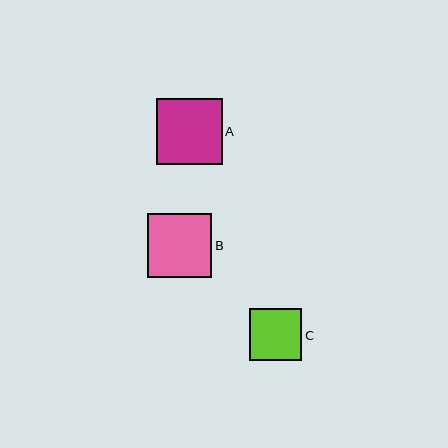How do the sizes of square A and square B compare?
Square A and square B are approximately the same size.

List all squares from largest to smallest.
From largest to smallest: A, B, C.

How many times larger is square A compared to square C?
Square A is approximately 1.3 times the size of square C.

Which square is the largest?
Square A is the largest with a size of approximately 66 pixels.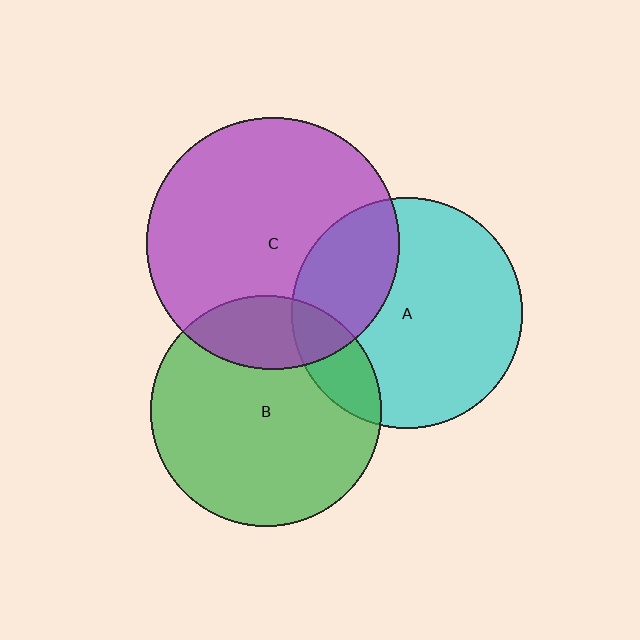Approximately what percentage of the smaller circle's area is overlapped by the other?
Approximately 20%.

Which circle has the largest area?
Circle C (purple).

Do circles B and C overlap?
Yes.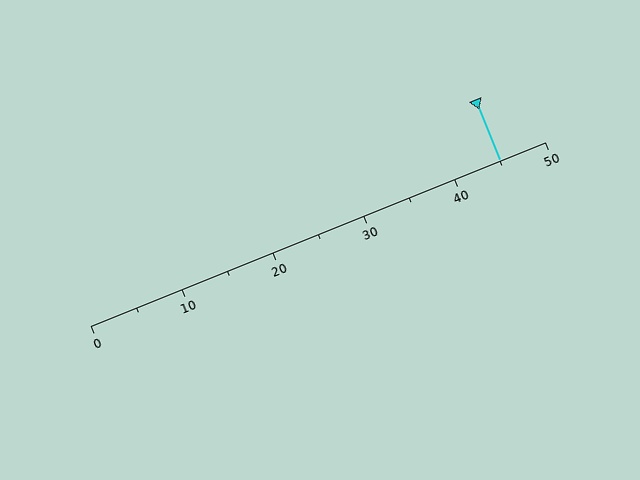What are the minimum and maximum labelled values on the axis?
The axis runs from 0 to 50.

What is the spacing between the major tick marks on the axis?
The major ticks are spaced 10 apart.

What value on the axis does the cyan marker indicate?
The marker indicates approximately 45.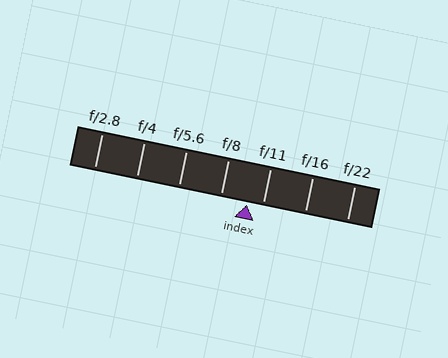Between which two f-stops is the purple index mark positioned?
The index mark is between f/8 and f/11.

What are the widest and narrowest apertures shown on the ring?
The widest aperture shown is f/2.8 and the narrowest is f/22.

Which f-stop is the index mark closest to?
The index mark is closest to f/11.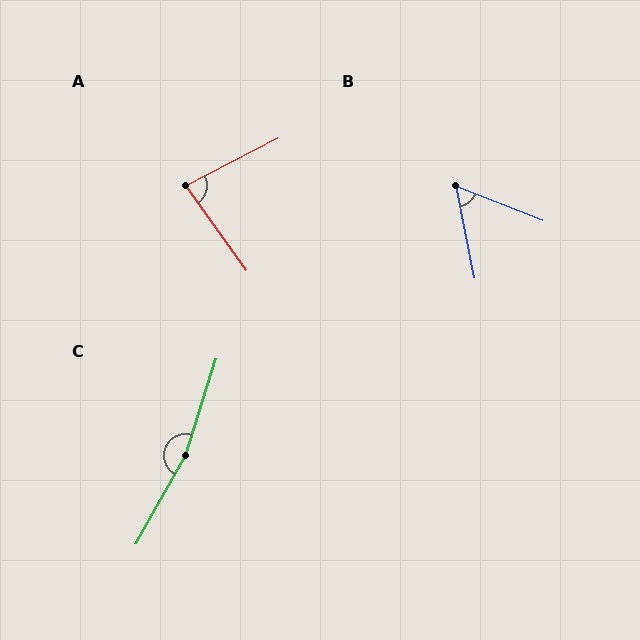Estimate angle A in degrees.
Approximately 81 degrees.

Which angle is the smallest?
B, at approximately 57 degrees.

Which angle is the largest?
C, at approximately 168 degrees.